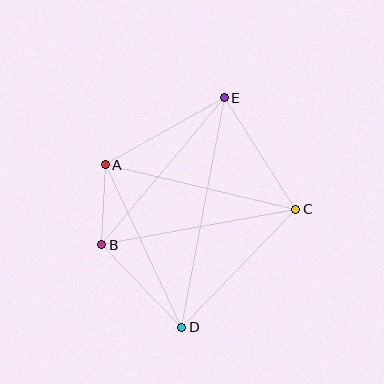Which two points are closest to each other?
Points A and B are closest to each other.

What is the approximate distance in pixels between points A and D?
The distance between A and D is approximately 180 pixels.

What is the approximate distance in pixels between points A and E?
The distance between A and E is approximately 137 pixels.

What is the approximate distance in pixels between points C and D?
The distance between C and D is approximately 164 pixels.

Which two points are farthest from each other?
Points D and E are farthest from each other.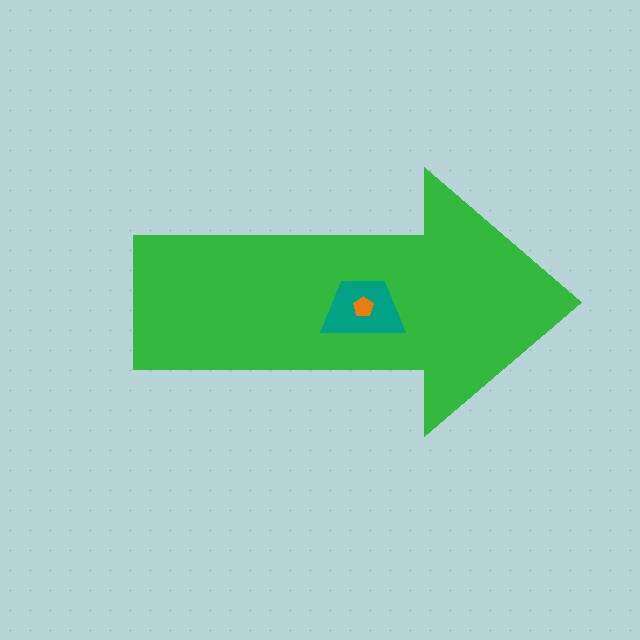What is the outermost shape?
The green arrow.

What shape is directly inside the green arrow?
The teal trapezoid.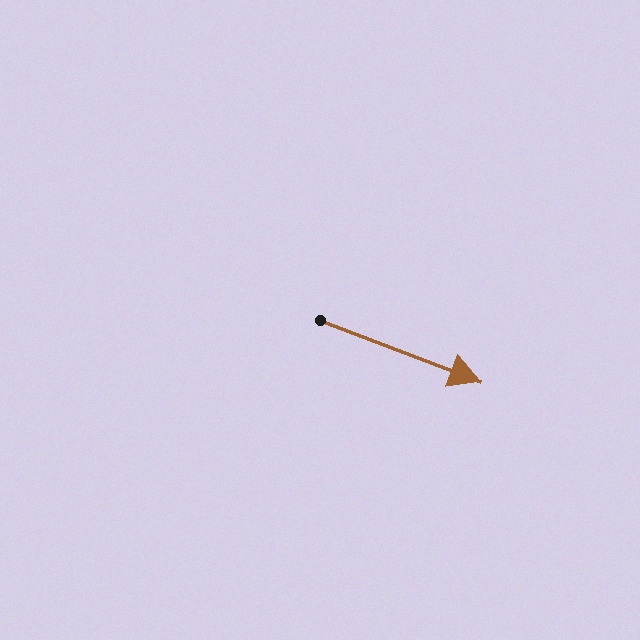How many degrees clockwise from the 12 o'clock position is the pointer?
Approximately 111 degrees.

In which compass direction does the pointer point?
East.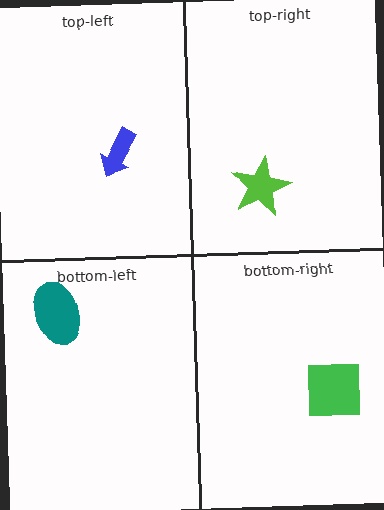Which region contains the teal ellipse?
The bottom-left region.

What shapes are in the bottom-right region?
The green square.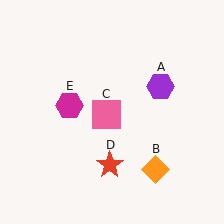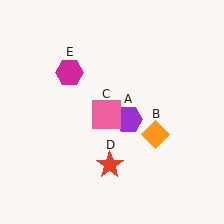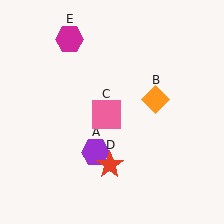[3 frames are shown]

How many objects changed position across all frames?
3 objects changed position: purple hexagon (object A), orange diamond (object B), magenta hexagon (object E).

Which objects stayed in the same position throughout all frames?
Pink square (object C) and red star (object D) remained stationary.